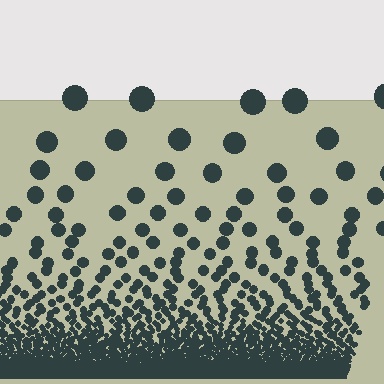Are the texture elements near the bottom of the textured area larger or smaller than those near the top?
Smaller. The gradient is inverted — elements near the bottom are smaller and denser.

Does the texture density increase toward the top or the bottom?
Density increases toward the bottom.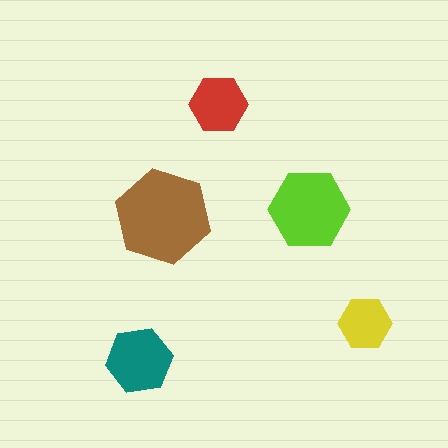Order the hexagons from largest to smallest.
the brown one, the lime one, the teal one, the red one, the yellow one.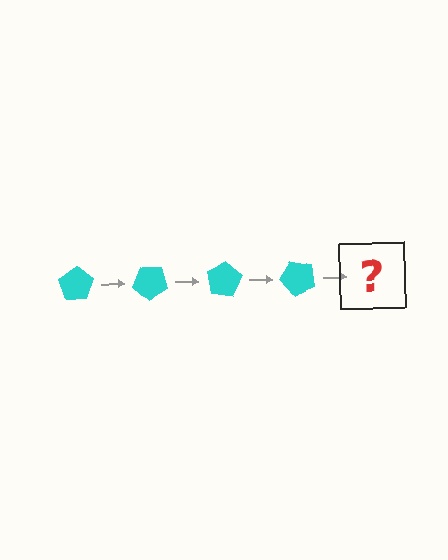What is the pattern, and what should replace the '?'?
The pattern is that the pentagon rotates 40 degrees each step. The '?' should be a cyan pentagon rotated 160 degrees.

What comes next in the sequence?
The next element should be a cyan pentagon rotated 160 degrees.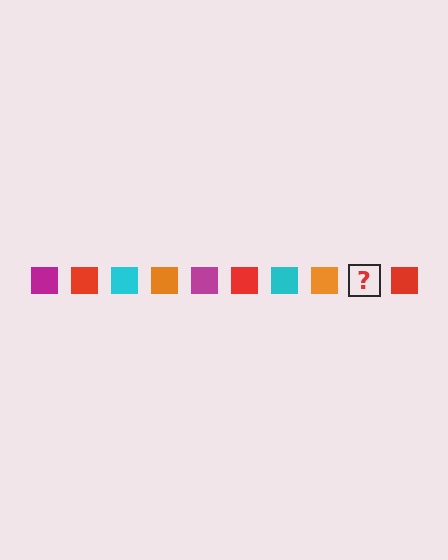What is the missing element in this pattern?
The missing element is a magenta square.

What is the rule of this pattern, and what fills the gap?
The rule is that the pattern cycles through magenta, red, cyan, orange squares. The gap should be filled with a magenta square.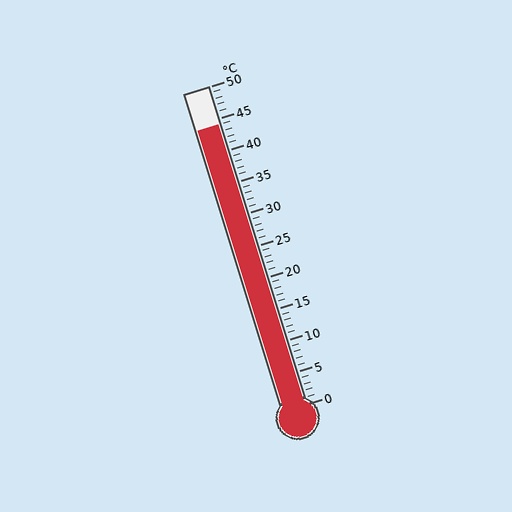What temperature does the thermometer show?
The thermometer shows approximately 44°C.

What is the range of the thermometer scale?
The thermometer scale ranges from 0°C to 50°C.